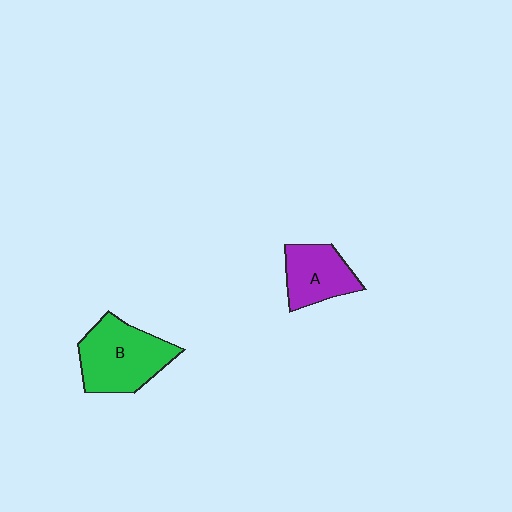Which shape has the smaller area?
Shape A (purple).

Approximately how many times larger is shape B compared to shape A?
Approximately 1.5 times.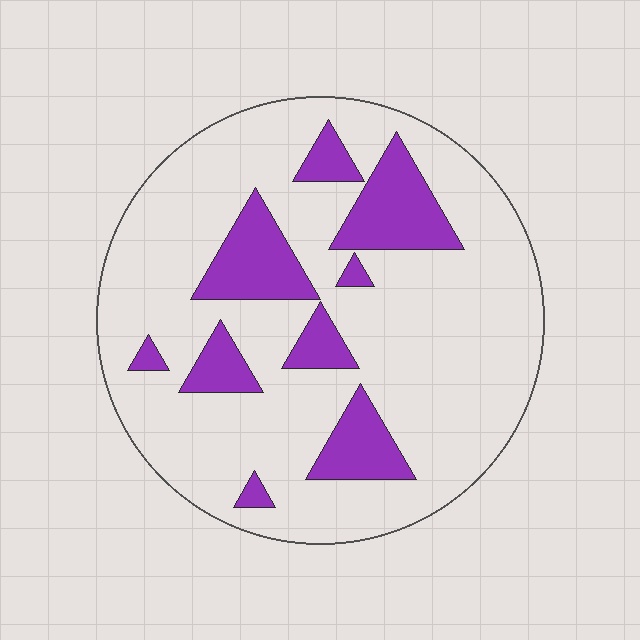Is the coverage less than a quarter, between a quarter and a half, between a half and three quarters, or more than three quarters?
Less than a quarter.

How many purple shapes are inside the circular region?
9.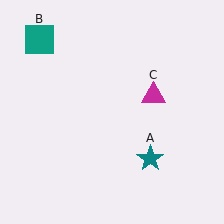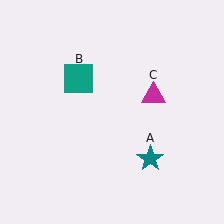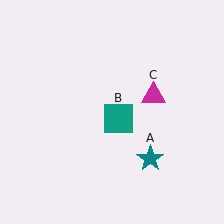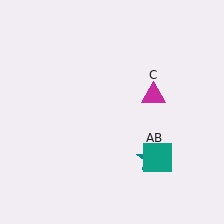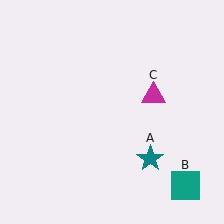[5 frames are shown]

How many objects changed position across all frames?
1 object changed position: teal square (object B).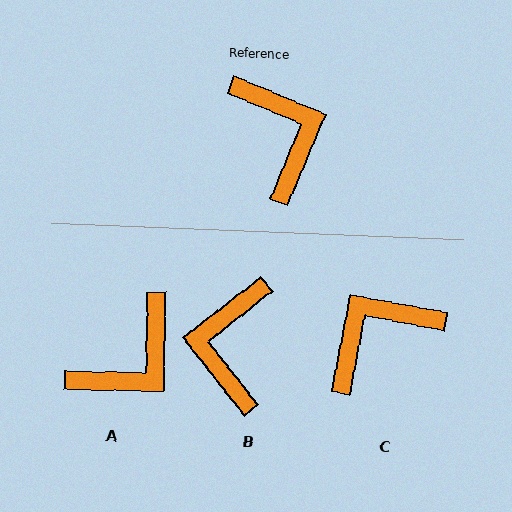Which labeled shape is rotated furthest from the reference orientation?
B, about 151 degrees away.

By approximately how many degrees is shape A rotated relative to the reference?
Approximately 68 degrees clockwise.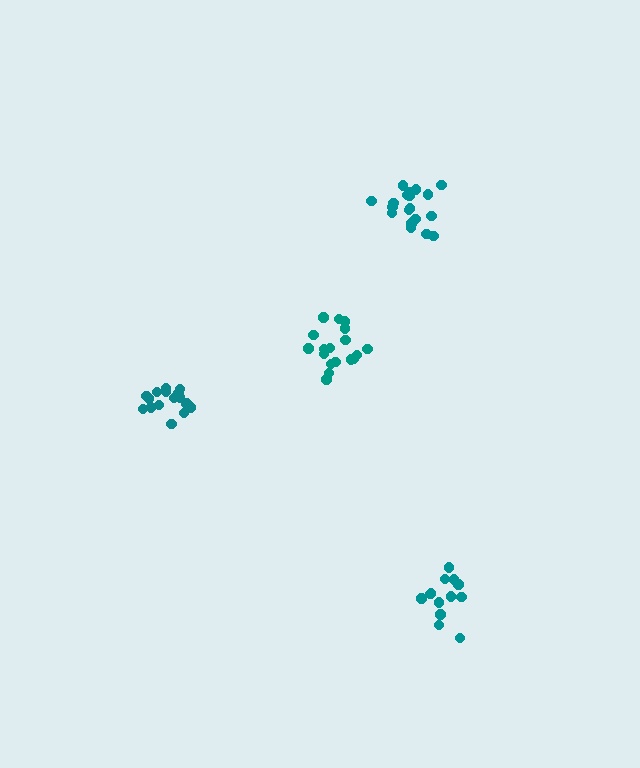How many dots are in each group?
Group 1: 19 dots, Group 2: 13 dots, Group 3: 18 dots, Group 4: 17 dots (67 total).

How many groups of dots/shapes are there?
There are 4 groups.